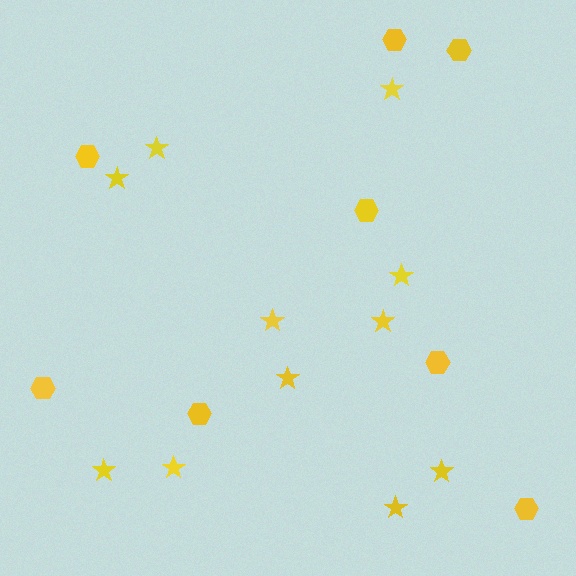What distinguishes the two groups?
There are 2 groups: one group of stars (11) and one group of hexagons (8).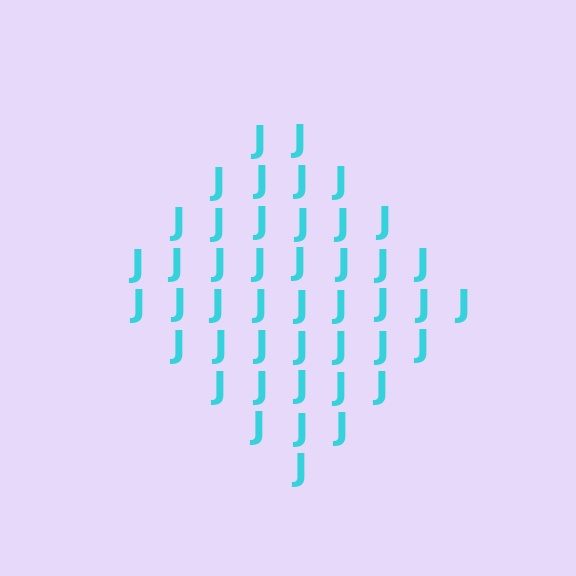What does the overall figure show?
The overall figure shows a diamond.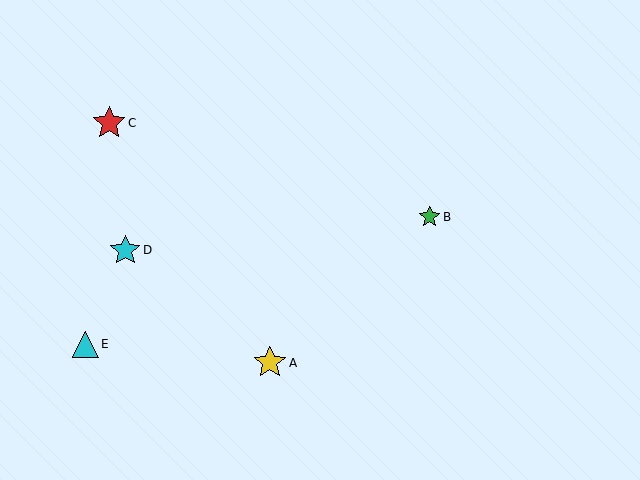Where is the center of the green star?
The center of the green star is at (429, 217).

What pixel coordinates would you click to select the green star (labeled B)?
Click at (429, 217) to select the green star B.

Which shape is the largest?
The red star (labeled C) is the largest.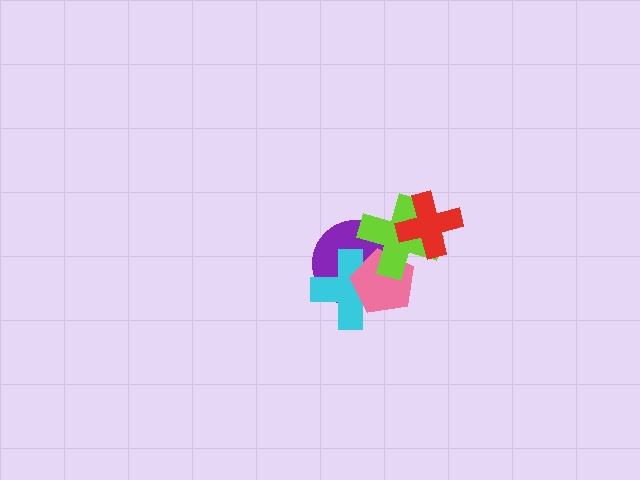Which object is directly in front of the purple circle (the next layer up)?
The cyan cross is directly in front of the purple circle.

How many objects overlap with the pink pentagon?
3 objects overlap with the pink pentagon.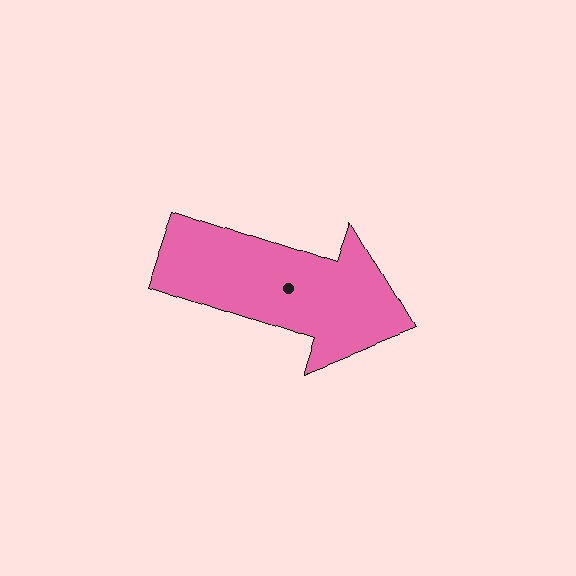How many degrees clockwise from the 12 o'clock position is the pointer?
Approximately 109 degrees.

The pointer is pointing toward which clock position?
Roughly 4 o'clock.